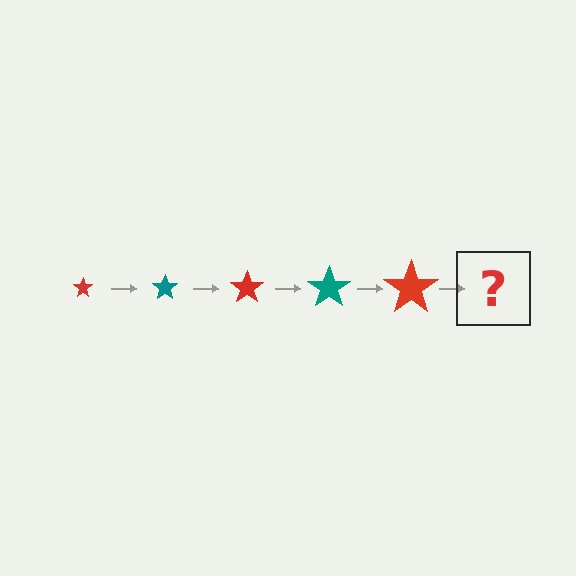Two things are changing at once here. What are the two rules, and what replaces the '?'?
The two rules are that the star grows larger each step and the color cycles through red and teal. The '?' should be a teal star, larger than the previous one.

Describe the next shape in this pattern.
It should be a teal star, larger than the previous one.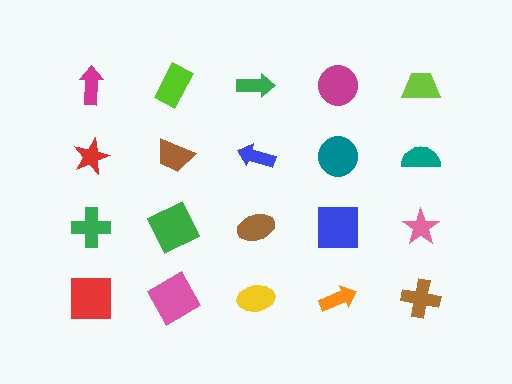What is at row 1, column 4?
A magenta circle.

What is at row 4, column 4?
An orange arrow.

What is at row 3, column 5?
A pink star.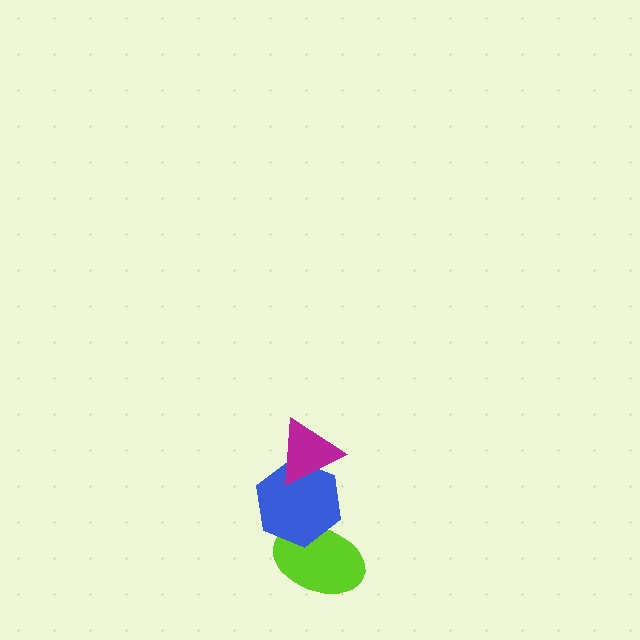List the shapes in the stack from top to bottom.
From top to bottom: the magenta triangle, the blue hexagon, the lime ellipse.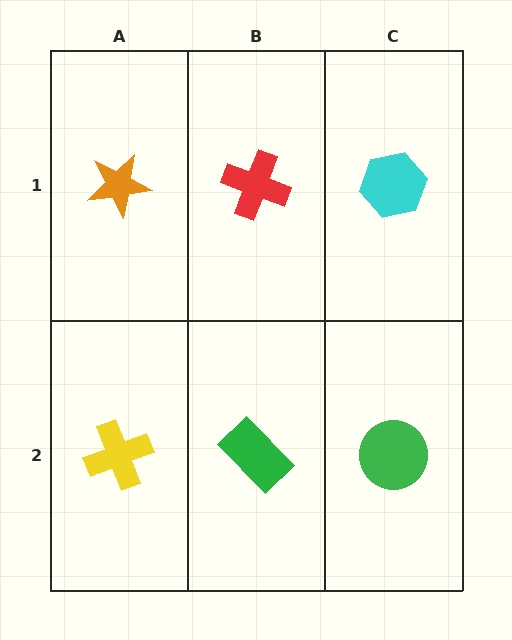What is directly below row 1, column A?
A yellow cross.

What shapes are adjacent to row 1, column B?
A green rectangle (row 2, column B), an orange star (row 1, column A), a cyan hexagon (row 1, column C).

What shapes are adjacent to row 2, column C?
A cyan hexagon (row 1, column C), a green rectangle (row 2, column B).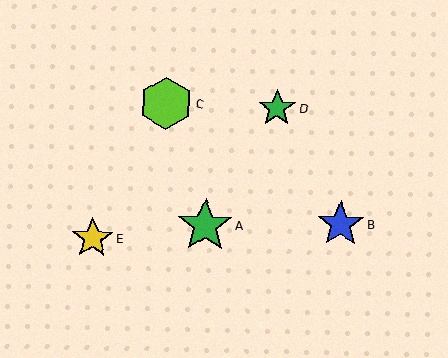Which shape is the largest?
The green star (labeled A) is the largest.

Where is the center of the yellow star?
The center of the yellow star is at (92, 238).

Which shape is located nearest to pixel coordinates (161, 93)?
The lime hexagon (labeled C) at (166, 103) is nearest to that location.